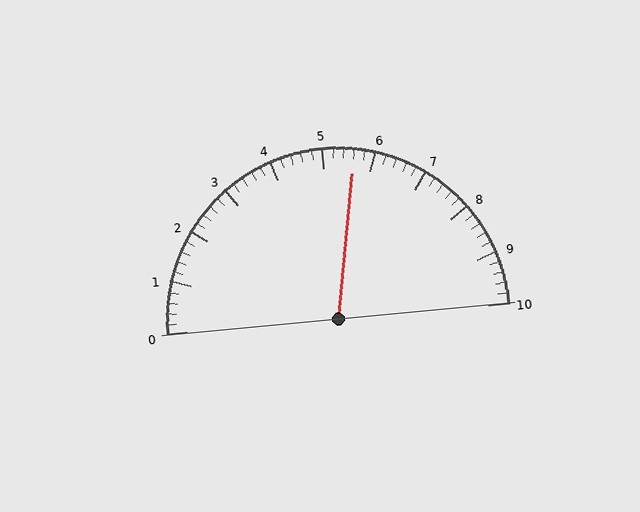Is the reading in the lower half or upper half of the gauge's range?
The reading is in the upper half of the range (0 to 10).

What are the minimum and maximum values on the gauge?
The gauge ranges from 0 to 10.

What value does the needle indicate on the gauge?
The needle indicates approximately 5.6.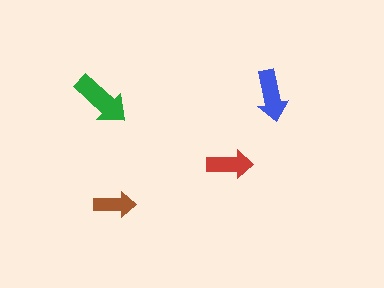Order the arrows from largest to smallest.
the green one, the blue one, the red one, the brown one.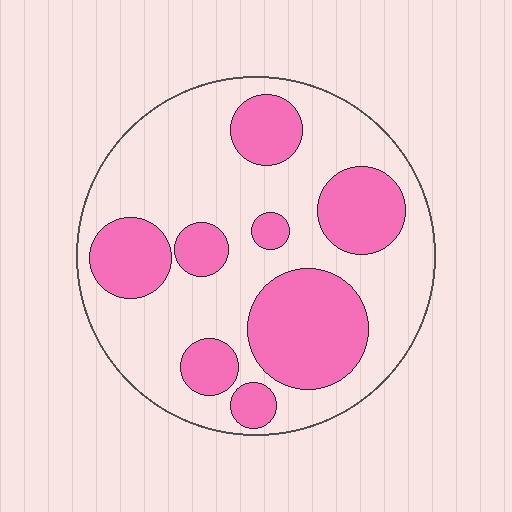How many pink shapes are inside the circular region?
8.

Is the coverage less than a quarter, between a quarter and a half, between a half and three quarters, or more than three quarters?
Between a quarter and a half.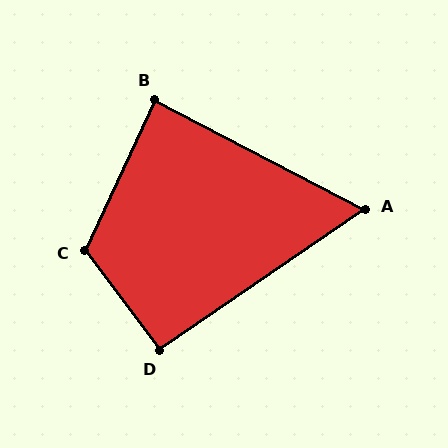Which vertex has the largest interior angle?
C, at approximately 118 degrees.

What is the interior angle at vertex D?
Approximately 92 degrees (approximately right).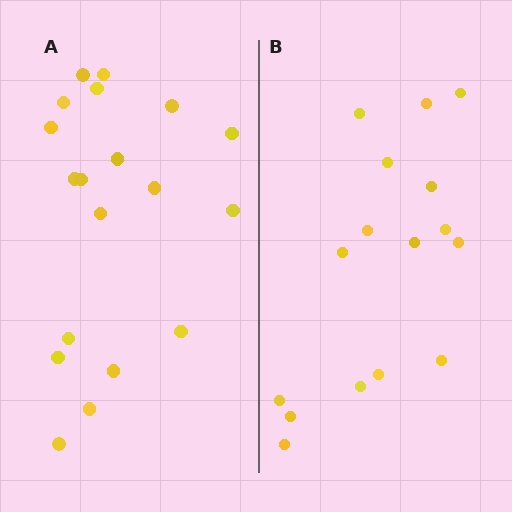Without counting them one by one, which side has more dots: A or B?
Region A (the left region) has more dots.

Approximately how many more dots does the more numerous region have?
Region A has just a few more — roughly 2 or 3 more dots than region B.